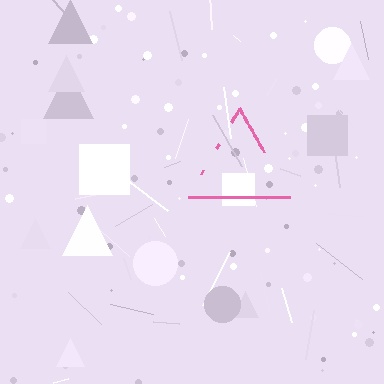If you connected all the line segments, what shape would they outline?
They would outline a triangle.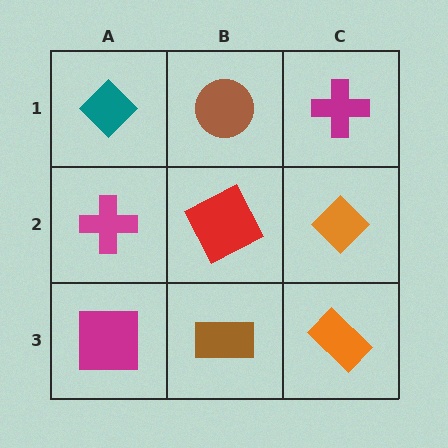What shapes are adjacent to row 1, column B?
A red square (row 2, column B), a teal diamond (row 1, column A), a magenta cross (row 1, column C).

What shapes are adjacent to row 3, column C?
An orange diamond (row 2, column C), a brown rectangle (row 3, column B).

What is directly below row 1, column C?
An orange diamond.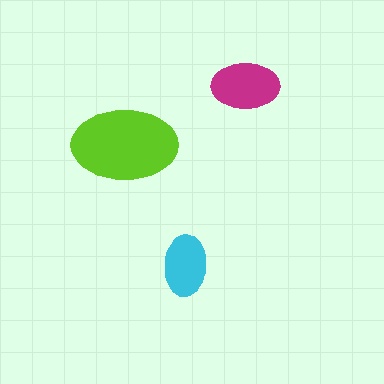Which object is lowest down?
The cyan ellipse is bottommost.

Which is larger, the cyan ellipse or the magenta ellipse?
The magenta one.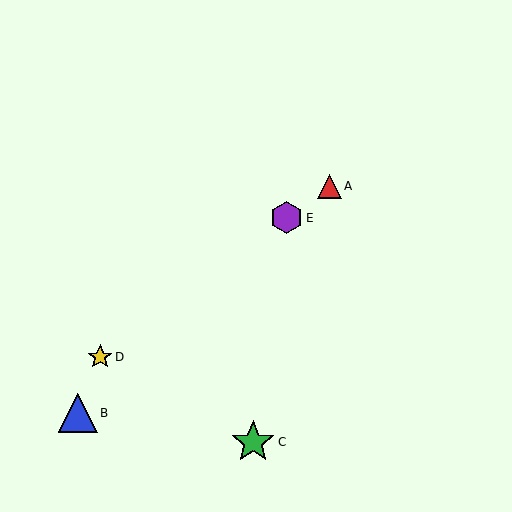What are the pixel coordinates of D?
Object D is at (100, 357).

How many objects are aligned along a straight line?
3 objects (A, D, E) are aligned along a straight line.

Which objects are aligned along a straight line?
Objects A, D, E are aligned along a straight line.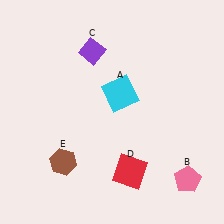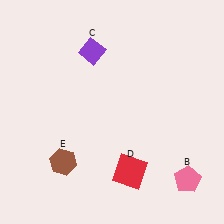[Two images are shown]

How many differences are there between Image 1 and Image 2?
There is 1 difference between the two images.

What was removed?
The cyan square (A) was removed in Image 2.